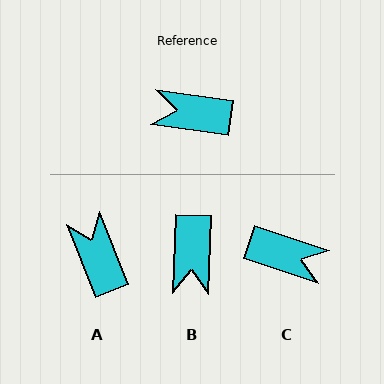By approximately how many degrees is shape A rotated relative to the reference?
Approximately 61 degrees clockwise.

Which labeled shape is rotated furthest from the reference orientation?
C, about 169 degrees away.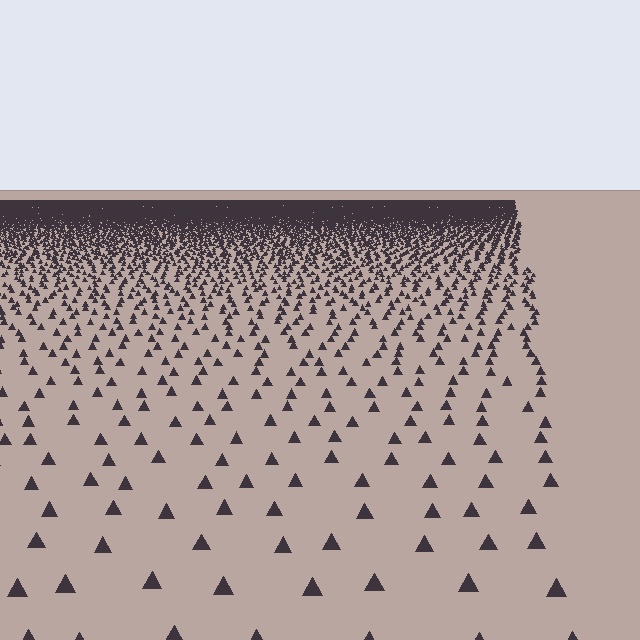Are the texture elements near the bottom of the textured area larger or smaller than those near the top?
Larger. Near the bottom, elements are closer to the viewer and appear at a bigger on-screen size.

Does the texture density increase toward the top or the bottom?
Density increases toward the top.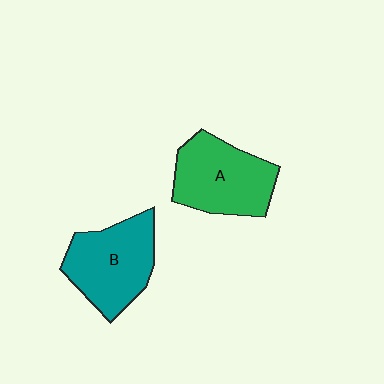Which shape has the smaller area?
Shape A (green).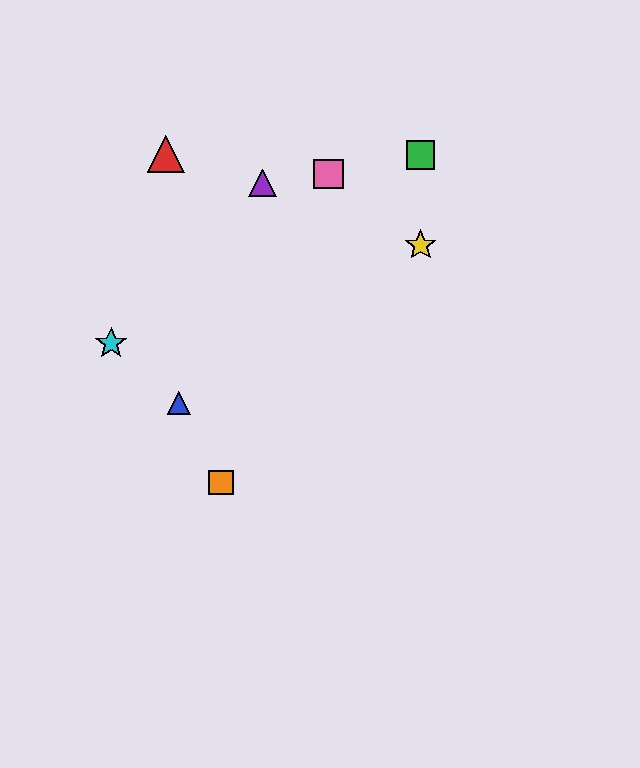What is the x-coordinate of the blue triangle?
The blue triangle is at x≈179.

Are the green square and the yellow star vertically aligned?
Yes, both are at x≈421.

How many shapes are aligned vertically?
2 shapes (the green square, the yellow star) are aligned vertically.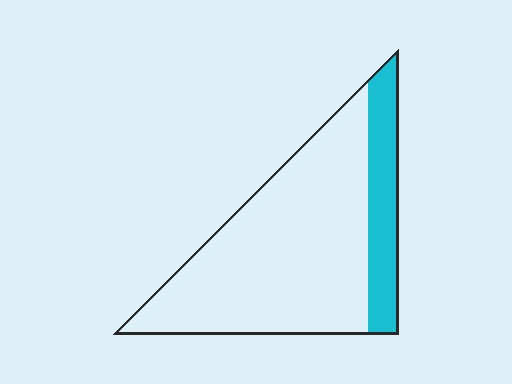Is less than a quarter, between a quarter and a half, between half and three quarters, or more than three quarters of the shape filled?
Less than a quarter.